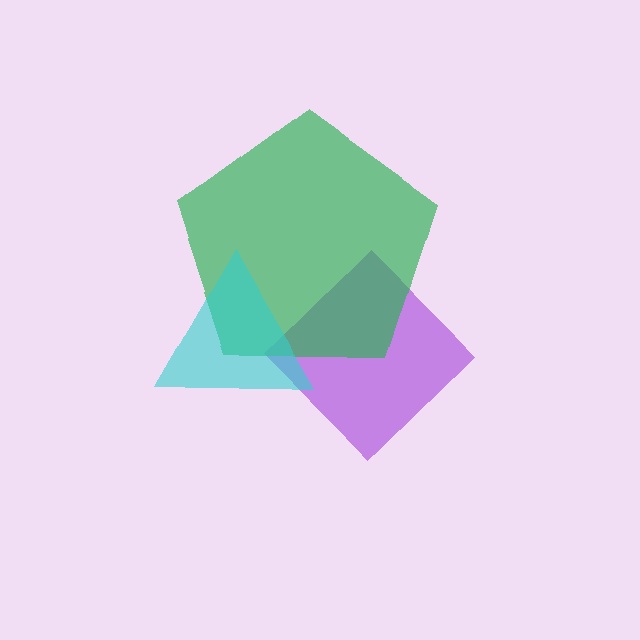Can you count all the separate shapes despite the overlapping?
Yes, there are 3 separate shapes.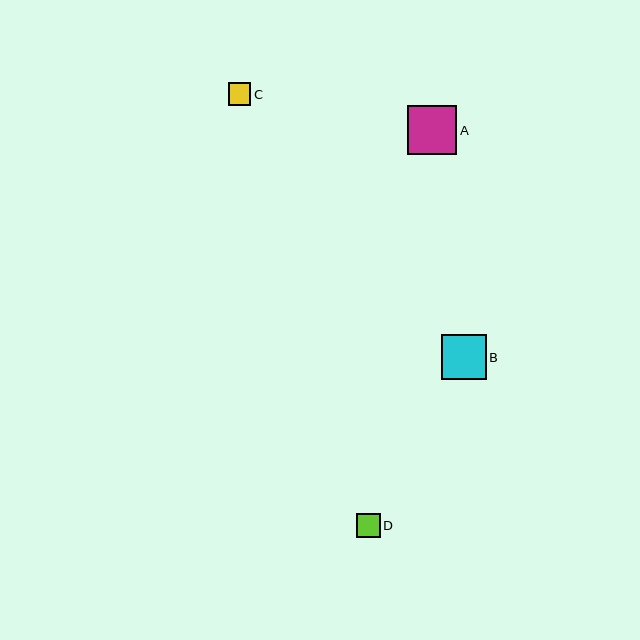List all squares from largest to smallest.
From largest to smallest: A, B, D, C.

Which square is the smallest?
Square C is the smallest with a size of approximately 23 pixels.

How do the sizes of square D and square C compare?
Square D and square C are approximately the same size.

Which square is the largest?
Square A is the largest with a size of approximately 49 pixels.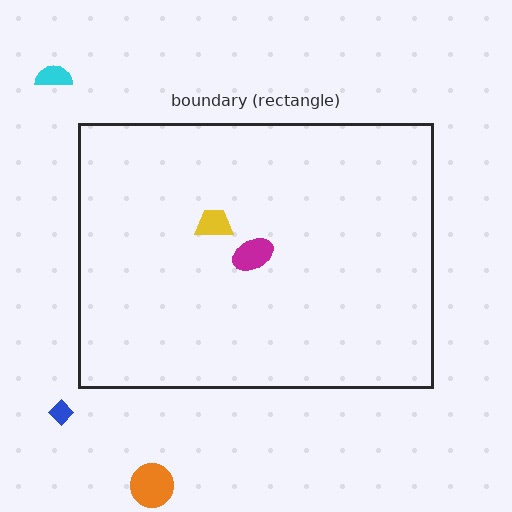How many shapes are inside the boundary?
2 inside, 3 outside.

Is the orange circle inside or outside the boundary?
Outside.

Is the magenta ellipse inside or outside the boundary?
Inside.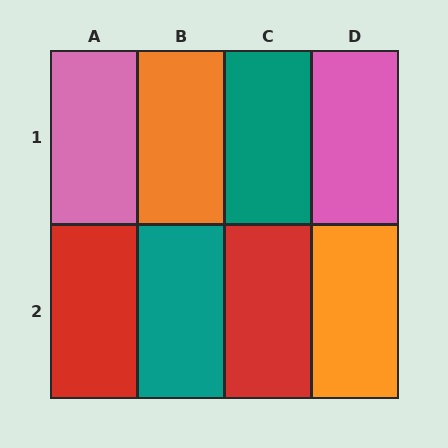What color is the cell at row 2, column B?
Teal.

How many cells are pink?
2 cells are pink.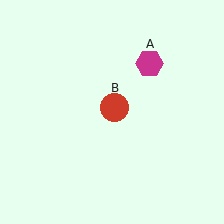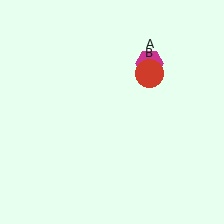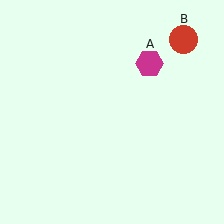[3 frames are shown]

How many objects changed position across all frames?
1 object changed position: red circle (object B).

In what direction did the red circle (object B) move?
The red circle (object B) moved up and to the right.